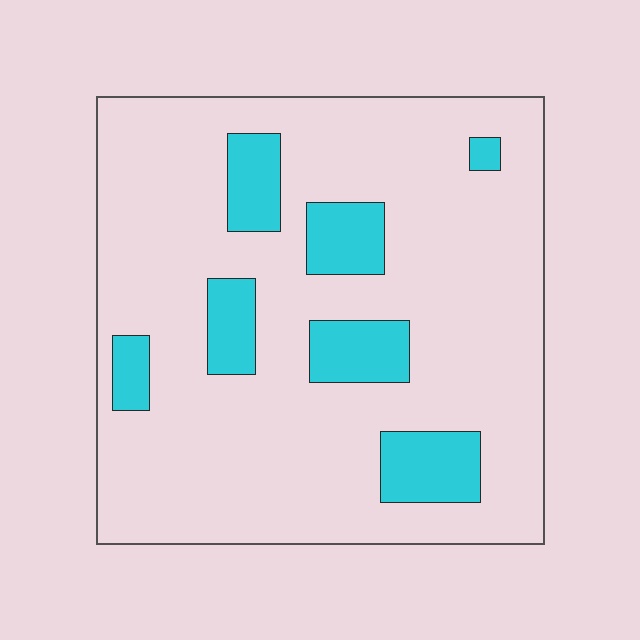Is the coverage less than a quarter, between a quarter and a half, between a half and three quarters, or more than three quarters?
Less than a quarter.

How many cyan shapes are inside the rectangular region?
7.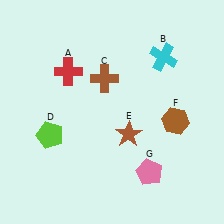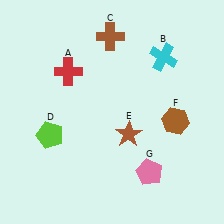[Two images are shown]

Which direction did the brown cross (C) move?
The brown cross (C) moved up.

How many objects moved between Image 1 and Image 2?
1 object moved between the two images.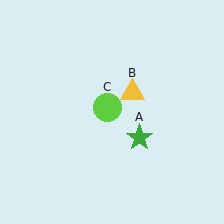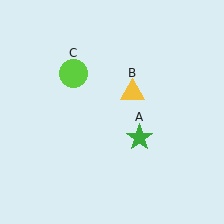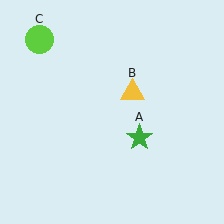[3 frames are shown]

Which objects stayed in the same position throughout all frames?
Green star (object A) and yellow triangle (object B) remained stationary.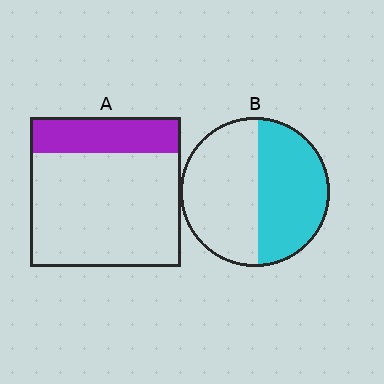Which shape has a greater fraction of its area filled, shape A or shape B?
Shape B.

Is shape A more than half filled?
No.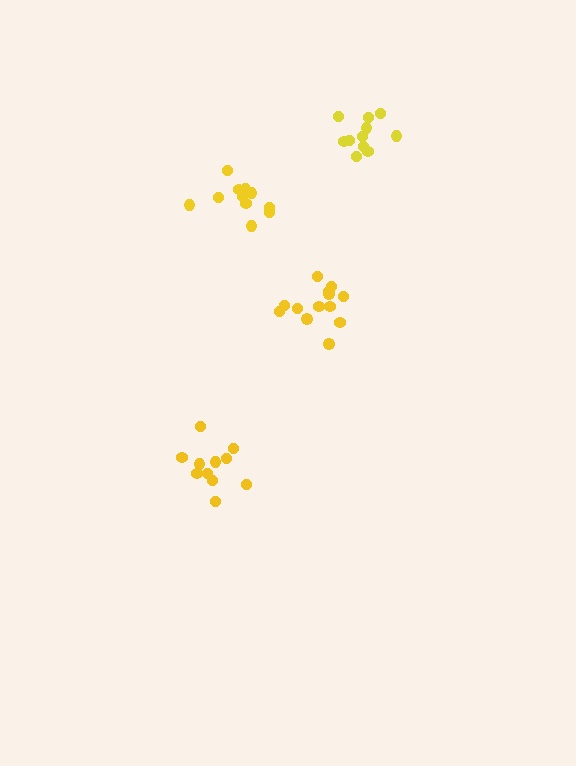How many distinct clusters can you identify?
There are 4 distinct clusters.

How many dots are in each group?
Group 1: 11 dots, Group 2: 13 dots, Group 3: 11 dots, Group 4: 11 dots (46 total).